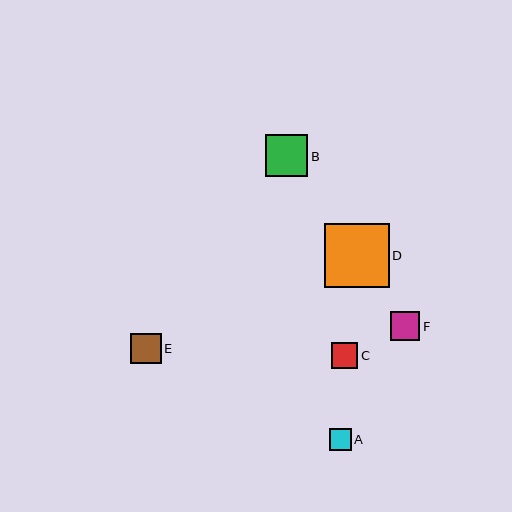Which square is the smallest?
Square A is the smallest with a size of approximately 21 pixels.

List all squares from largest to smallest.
From largest to smallest: D, B, E, F, C, A.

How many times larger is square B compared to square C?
Square B is approximately 1.6 times the size of square C.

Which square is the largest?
Square D is the largest with a size of approximately 64 pixels.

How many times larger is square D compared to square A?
Square D is approximately 3.0 times the size of square A.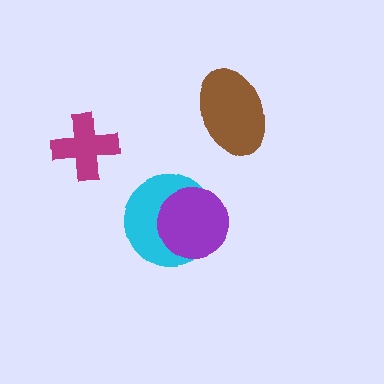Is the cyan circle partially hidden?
Yes, it is partially covered by another shape.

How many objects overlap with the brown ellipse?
0 objects overlap with the brown ellipse.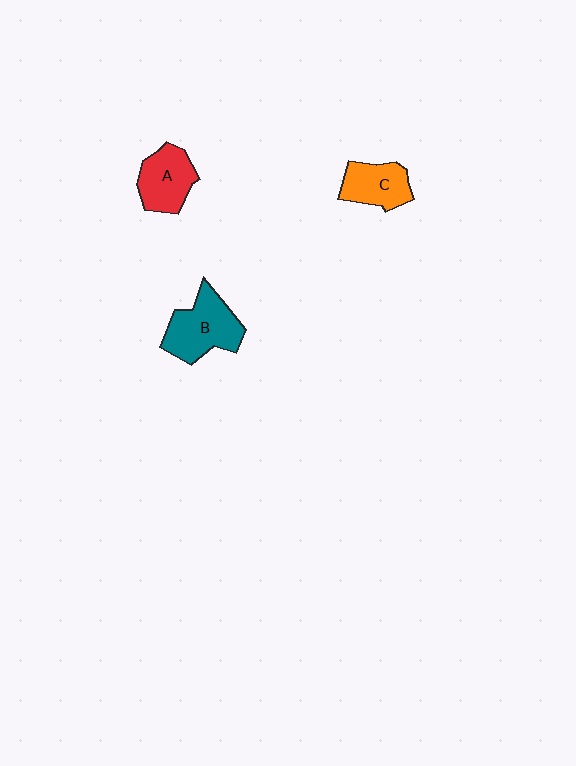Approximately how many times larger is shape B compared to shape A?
Approximately 1.3 times.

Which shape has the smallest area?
Shape C (orange).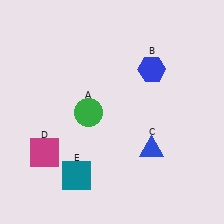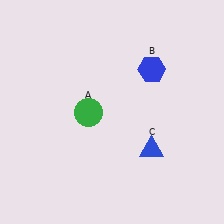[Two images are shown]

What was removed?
The teal square (E), the magenta square (D) were removed in Image 2.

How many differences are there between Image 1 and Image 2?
There are 2 differences between the two images.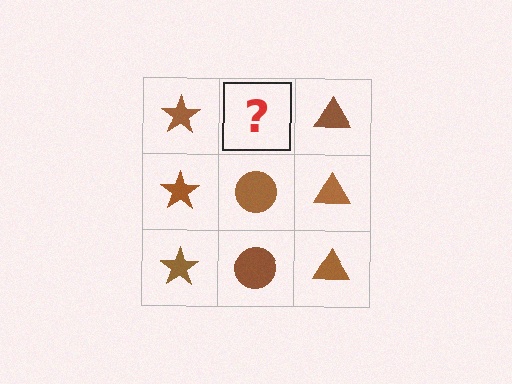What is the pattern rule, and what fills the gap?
The rule is that each column has a consistent shape. The gap should be filled with a brown circle.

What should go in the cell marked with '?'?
The missing cell should contain a brown circle.